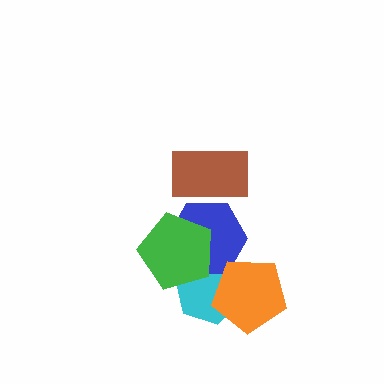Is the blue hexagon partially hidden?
Yes, it is partially covered by another shape.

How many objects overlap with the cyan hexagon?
3 objects overlap with the cyan hexagon.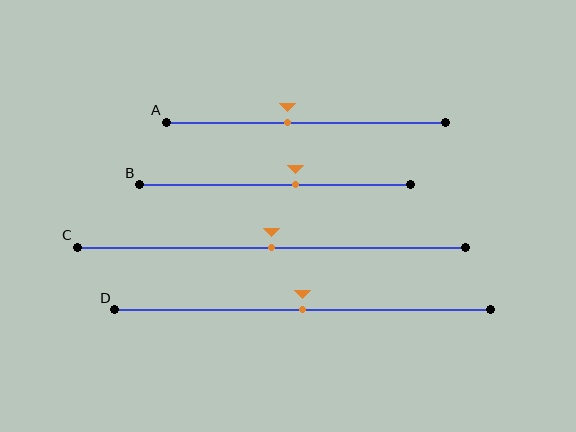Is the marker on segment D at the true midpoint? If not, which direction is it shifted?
Yes, the marker on segment D is at the true midpoint.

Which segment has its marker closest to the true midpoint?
Segment C has its marker closest to the true midpoint.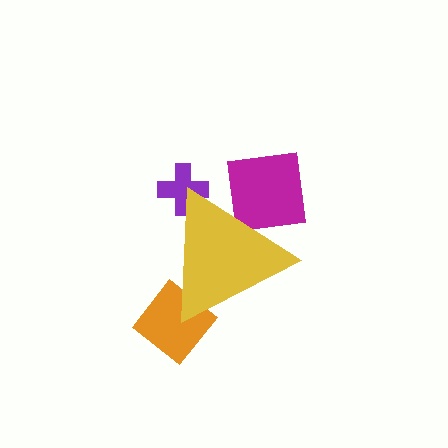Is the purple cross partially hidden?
Yes, the purple cross is partially hidden behind the yellow triangle.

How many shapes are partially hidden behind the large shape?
3 shapes are partially hidden.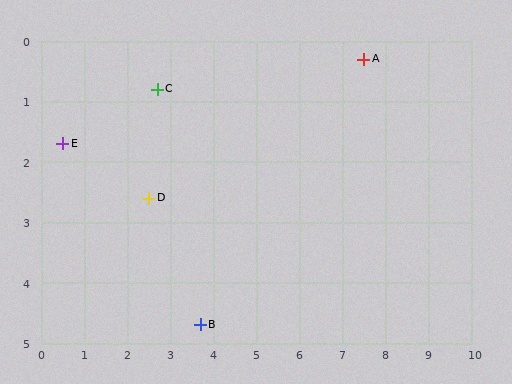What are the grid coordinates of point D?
Point D is at approximately (2.5, 2.6).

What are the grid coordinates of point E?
Point E is at approximately (0.5, 1.7).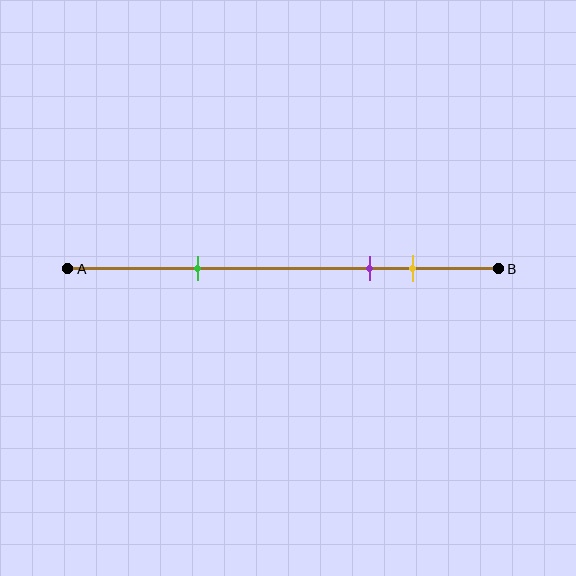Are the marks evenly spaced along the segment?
No, the marks are not evenly spaced.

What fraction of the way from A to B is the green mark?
The green mark is approximately 30% (0.3) of the way from A to B.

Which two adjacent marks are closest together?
The purple and yellow marks are the closest adjacent pair.